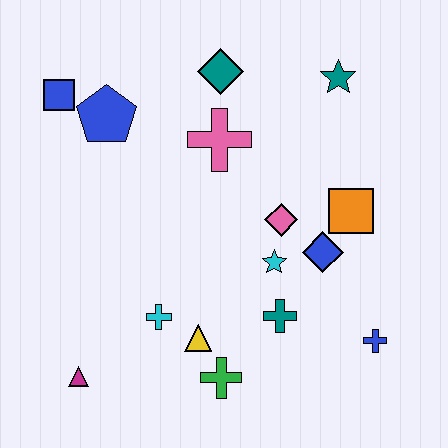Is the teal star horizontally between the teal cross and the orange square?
Yes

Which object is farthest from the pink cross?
The magenta triangle is farthest from the pink cross.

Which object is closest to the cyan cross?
The yellow triangle is closest to the cyan cross.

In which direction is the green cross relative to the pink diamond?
The green cross is below the pink diamond.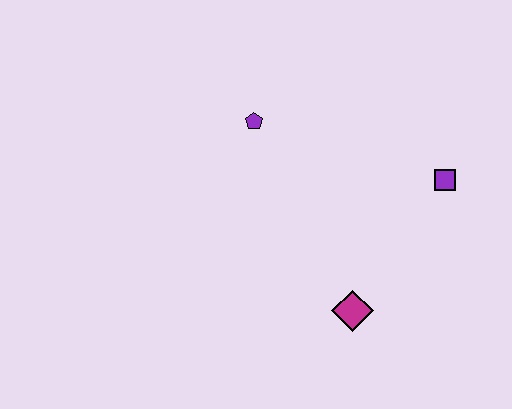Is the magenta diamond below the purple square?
Yes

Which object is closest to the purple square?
The magenta diamond is closest to the purple square.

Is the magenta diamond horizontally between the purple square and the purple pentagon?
Yes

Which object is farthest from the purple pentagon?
The magenta diamond is farthest from the purple pentagon.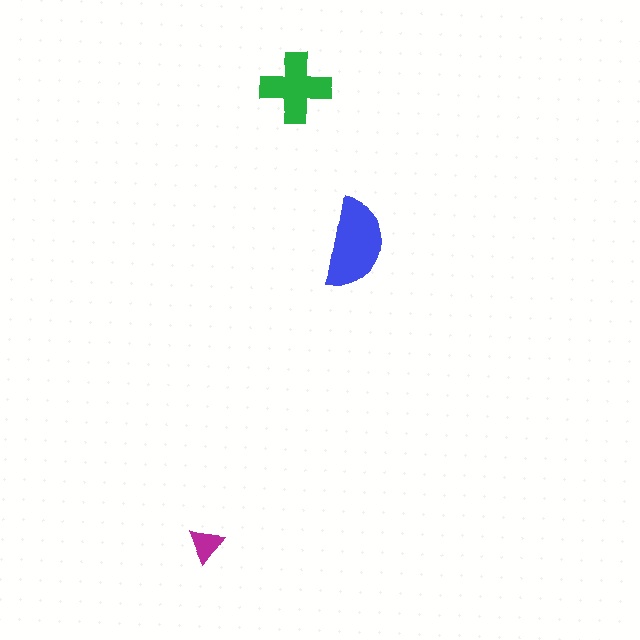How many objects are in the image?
There are 3 objects in the image.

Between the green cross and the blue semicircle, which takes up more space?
The blue semicircle.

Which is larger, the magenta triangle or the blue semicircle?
The blue semicircle.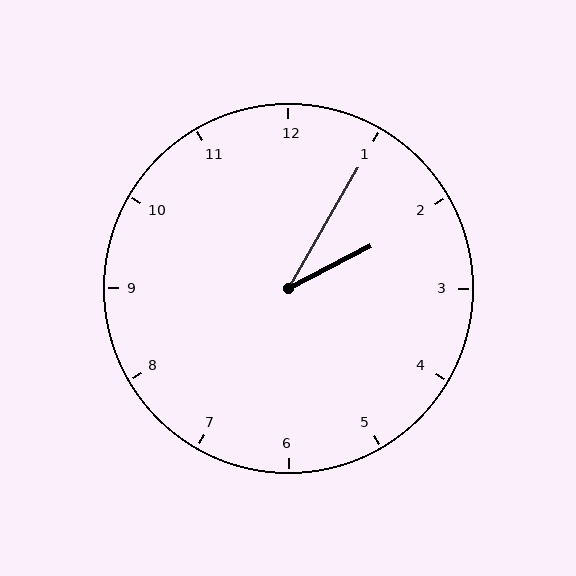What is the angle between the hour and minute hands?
Approximately 32 degrees.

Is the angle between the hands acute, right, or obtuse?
It is acute.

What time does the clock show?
2:05.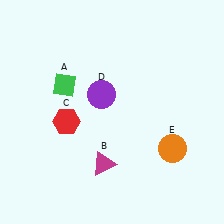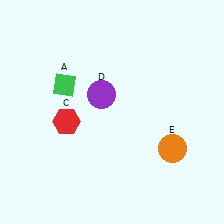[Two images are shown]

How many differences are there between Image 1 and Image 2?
There is 1 difference between the two images.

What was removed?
The magenta triangle (B) was removed in Image 2.